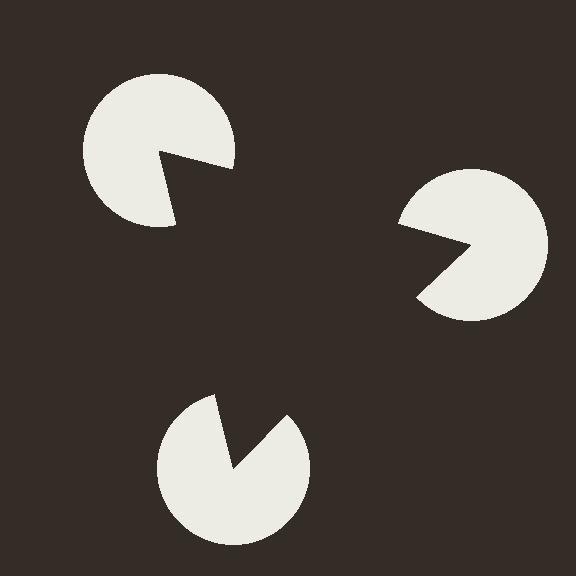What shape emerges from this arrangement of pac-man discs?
An illusory triangle — its edges are inferred from the aligned wedge cuts in the pac-man discs, not physically drawn.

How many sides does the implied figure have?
3 sides.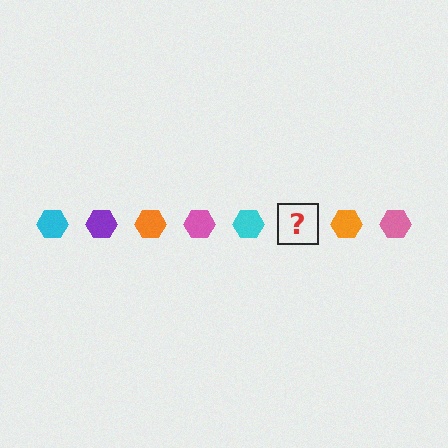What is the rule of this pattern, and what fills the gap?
The rule is that the pattern cycles through cyan, purple, orange, pink hexagons. The gap should be filled with a purple hexagon.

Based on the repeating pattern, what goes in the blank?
The blank should be a purple hexagon.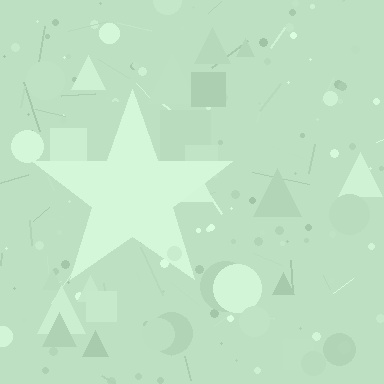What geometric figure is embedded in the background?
A star is embedded in the background.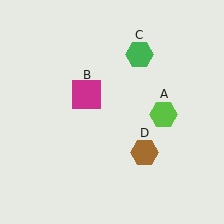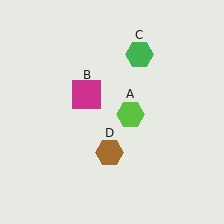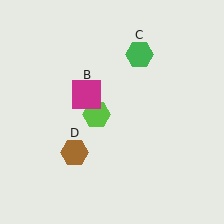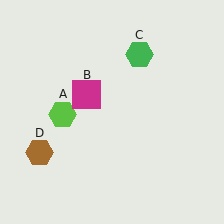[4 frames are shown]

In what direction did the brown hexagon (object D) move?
The brown hexagon (object D) moved left.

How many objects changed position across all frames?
2 objects changed position: lime hexagon (object A), brown hexagon (object D).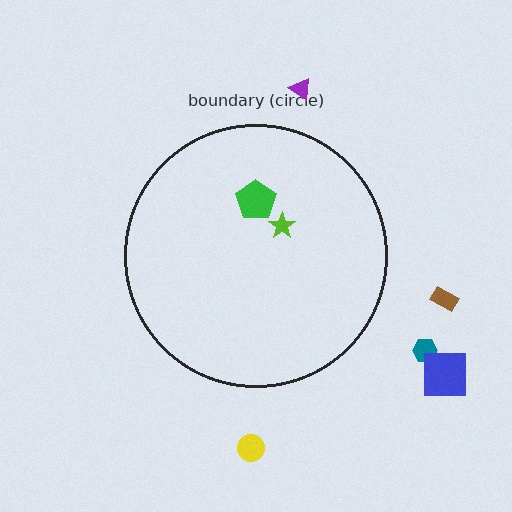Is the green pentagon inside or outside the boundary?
Inside.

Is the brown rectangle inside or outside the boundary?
Outside.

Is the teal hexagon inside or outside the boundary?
Outside.